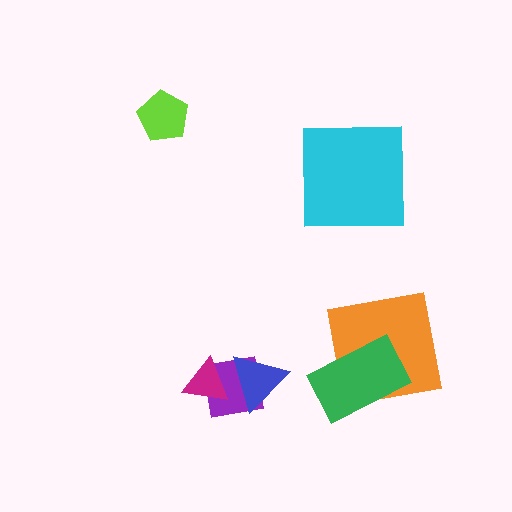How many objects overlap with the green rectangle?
1 object overlaps with the green rectangle.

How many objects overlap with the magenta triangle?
2 objects overlap with the magenta triangle.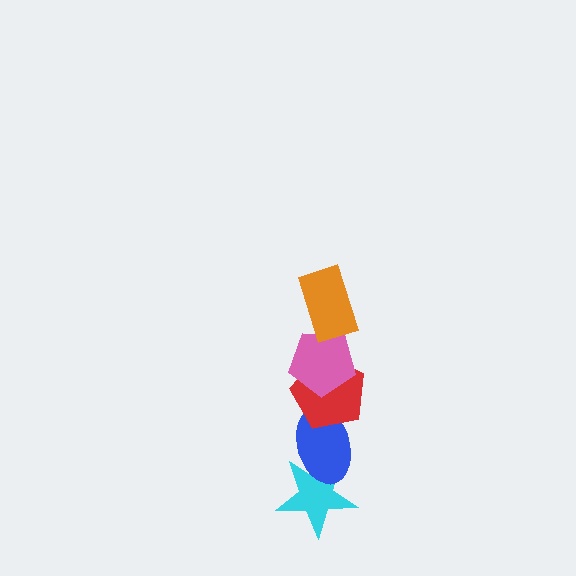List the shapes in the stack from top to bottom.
From top to bottom: the orange rectangle, the pink pentagon, the red pentagon, the blue ellipse, the cyan star.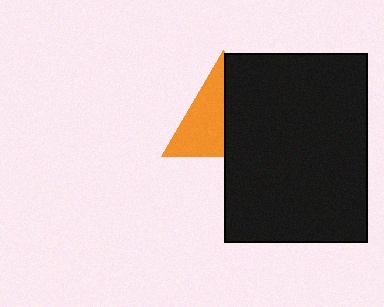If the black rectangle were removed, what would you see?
You would see the complete orange triangle.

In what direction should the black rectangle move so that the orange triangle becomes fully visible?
The black rectangle should move right. That is the shortest direction to clear the overlap and leave the orange triangle fully visible.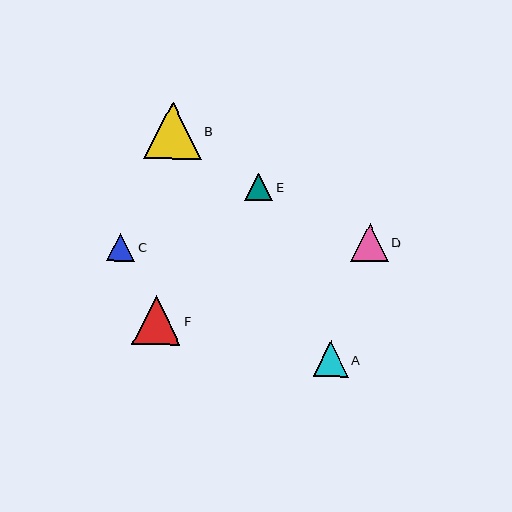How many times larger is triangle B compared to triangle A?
Triangle B is approximately 1.6 times the size of triangle A.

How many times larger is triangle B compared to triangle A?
Triangle B is approximately 1.6 times the size of triangle A.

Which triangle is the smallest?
Triangle E is the smallest with a size of approximately 28 pixels.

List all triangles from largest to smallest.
From largest to smallest: B, F, D, A, C, E.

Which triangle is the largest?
Triangle B is the largest with a size of approximately 57 pixels.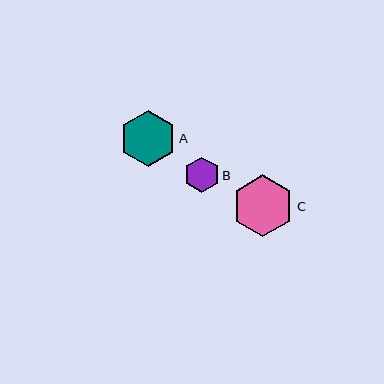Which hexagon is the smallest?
Hexagon B is the smallest with a size of approximately 35 pixels.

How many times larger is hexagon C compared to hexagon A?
Hexagon C is approximately 1.1 times the size of hexagon A.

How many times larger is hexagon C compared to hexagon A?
Hexagon C is approximately 1.1 times the size of hexagon A.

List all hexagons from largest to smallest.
From largest to smallest: C, A, B.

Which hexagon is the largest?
Hexagon C is the largest with a size of approximately 62 pixels.